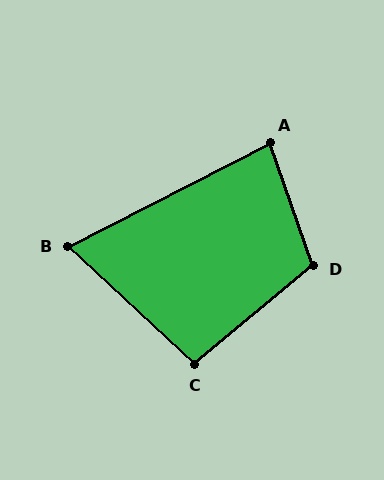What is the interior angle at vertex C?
Approximately 97 degrees (obtuse).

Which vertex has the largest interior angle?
D, at approximately 110 degrees.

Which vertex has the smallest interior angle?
B, at approximately 70 degrees.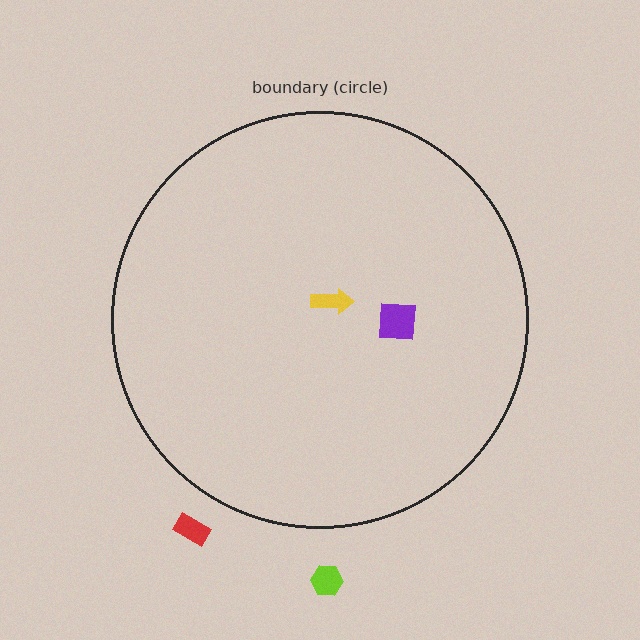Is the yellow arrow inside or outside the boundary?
Inside.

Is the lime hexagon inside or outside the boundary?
Outside.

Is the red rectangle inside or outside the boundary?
Outside.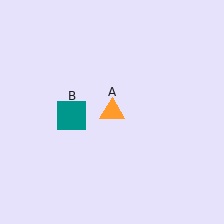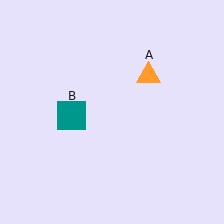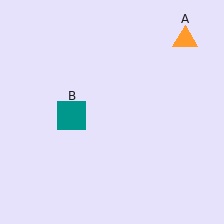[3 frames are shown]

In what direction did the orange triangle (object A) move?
The orange triangle (object A) moved up and to the right.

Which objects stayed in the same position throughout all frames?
Teal square (object B) remained stationary.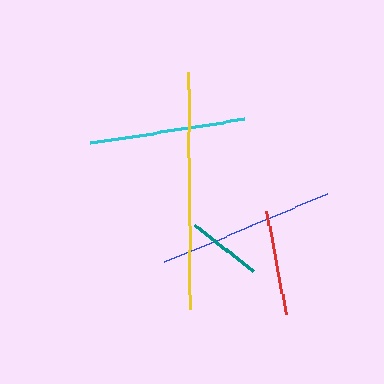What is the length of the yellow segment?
The yellow segment is approximately 238 pixels long.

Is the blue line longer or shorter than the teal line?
The blue line is longer than the teal line.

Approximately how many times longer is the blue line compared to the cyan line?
The blue line is approximately 1.1 times the length of the cyan line.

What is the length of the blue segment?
The blue segment is approximately 176 pixels long.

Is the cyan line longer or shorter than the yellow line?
The yellow line is longer than the cyan line.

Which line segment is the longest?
The yellow line is the longest at approximately 238 pixels.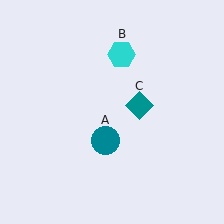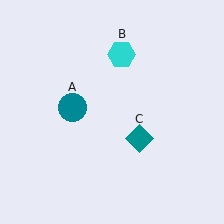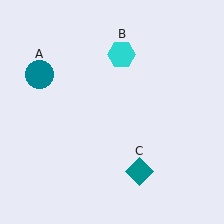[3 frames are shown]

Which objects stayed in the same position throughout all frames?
Cyan hexagon (object B) remained stationary.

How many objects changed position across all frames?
2 objects changed position: teal circle (object A), teal diamond (object C).